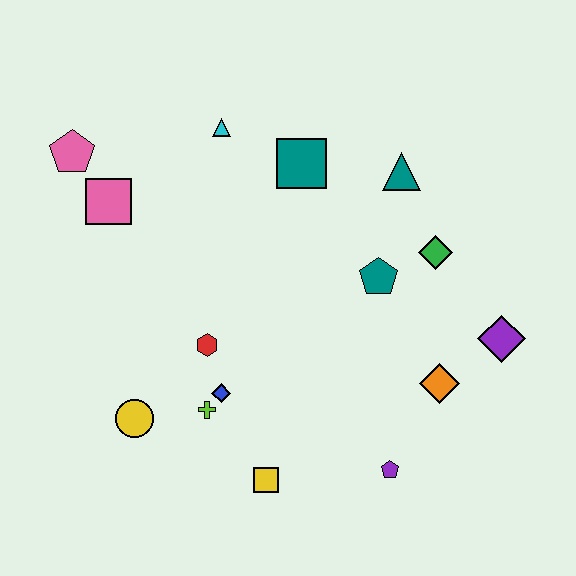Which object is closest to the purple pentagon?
The orange diamond is closest to the purple pentagon.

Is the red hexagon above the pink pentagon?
No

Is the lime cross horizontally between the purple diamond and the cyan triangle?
No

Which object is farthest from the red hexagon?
The purple diamond is farthest from the red hexagon.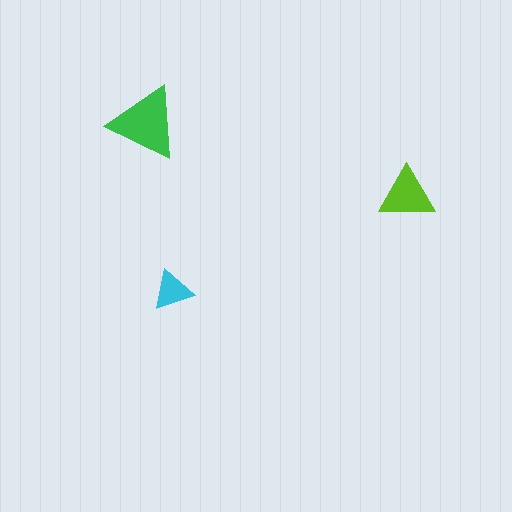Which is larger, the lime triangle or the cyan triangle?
The lime one.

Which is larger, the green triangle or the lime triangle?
The green one.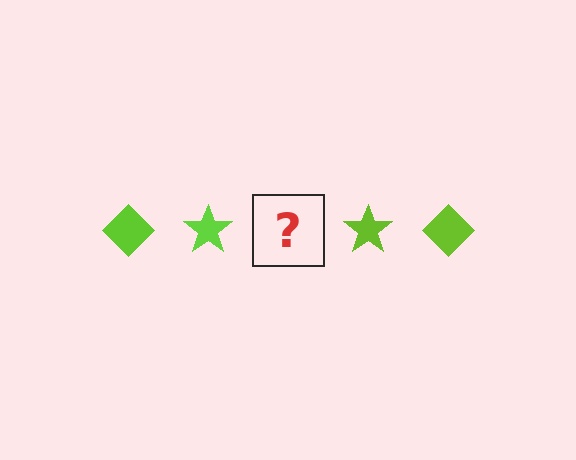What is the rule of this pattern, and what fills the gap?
The rule is that the pattern cycles through diamond, star shapes in lime. The gap should be filled with a lime diamond.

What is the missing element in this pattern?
The missing element is a lime diamond.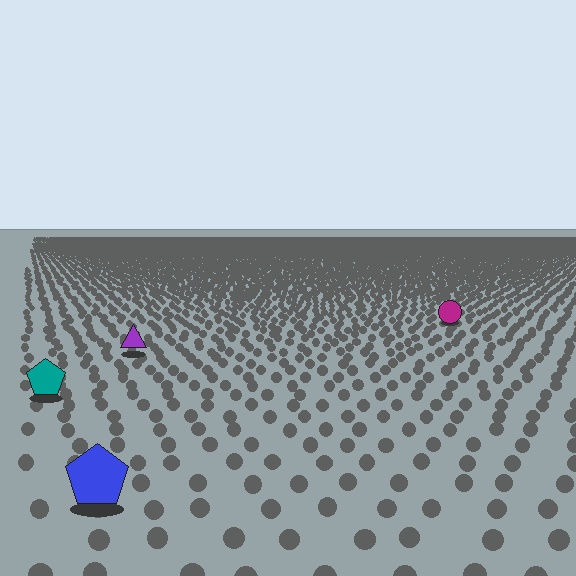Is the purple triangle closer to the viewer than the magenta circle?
Yes. The purple triangle is closer — you can tell from the texture gradient: the ground texture is coarser near it.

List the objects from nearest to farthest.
From nearest to farthest: the blue pentagon, the teal pentagon, the purple triangle, the magenta circle.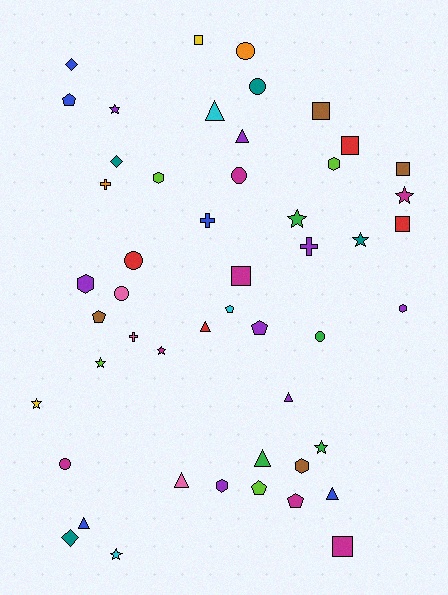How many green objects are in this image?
There are 4 green objects.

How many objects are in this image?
There are 50 objects.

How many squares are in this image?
There are 7 squares.